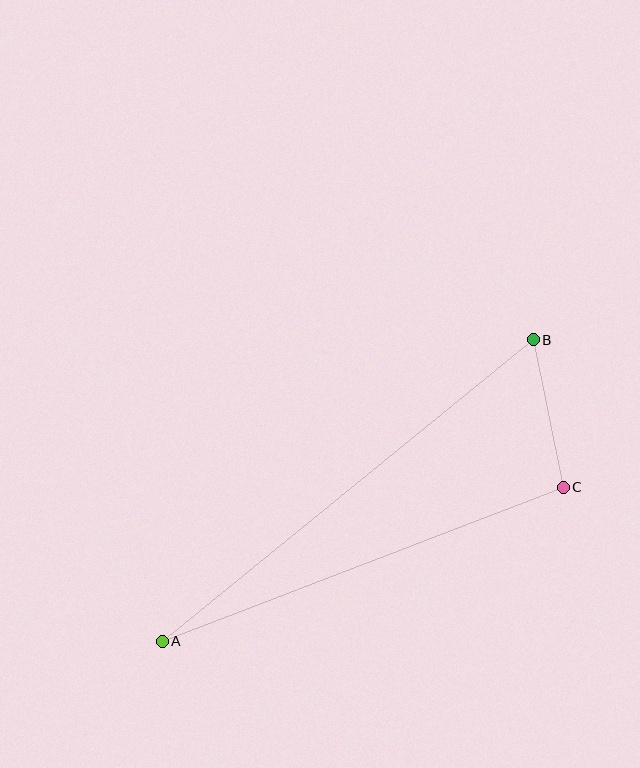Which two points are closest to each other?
Points B and C are closest to each other.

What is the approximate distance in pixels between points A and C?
The distance between A and C is approximately 429 pixels.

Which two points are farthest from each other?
Points A and B are farthest from each other.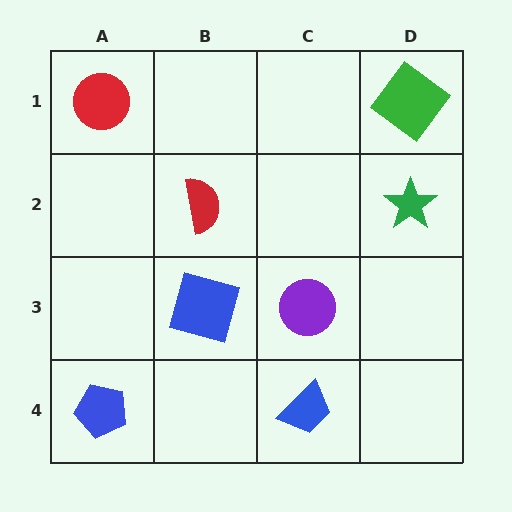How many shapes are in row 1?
2 shapes.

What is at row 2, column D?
A green star.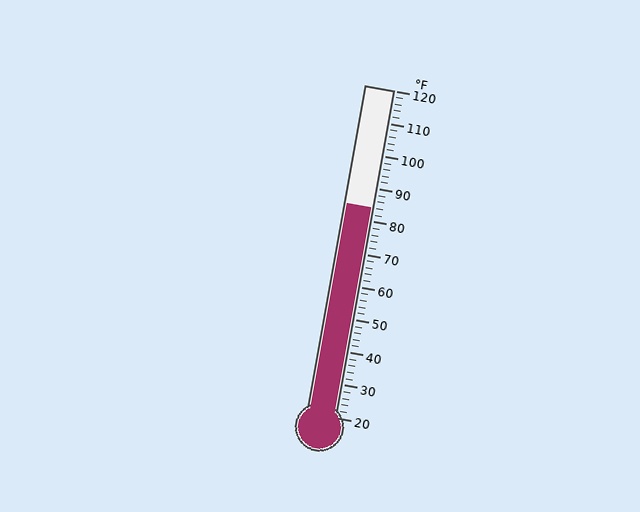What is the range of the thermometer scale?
The thermometer scale ranges from 20°F to 120°F.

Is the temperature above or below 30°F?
The temperature is above 30°F.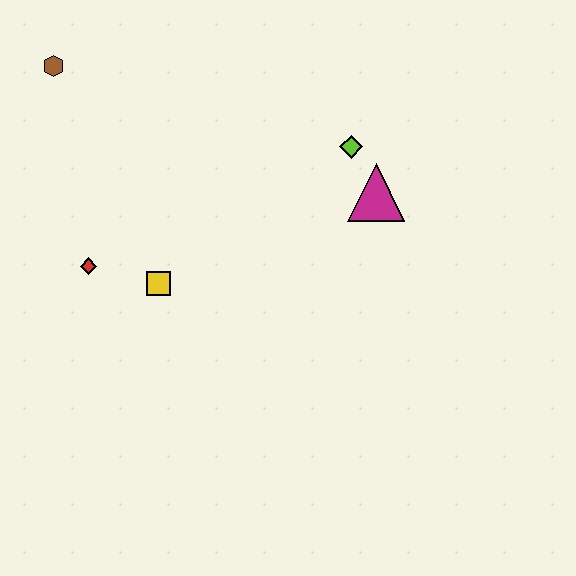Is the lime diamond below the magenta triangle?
No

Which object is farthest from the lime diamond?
The brown hexagon is farthest from the lime diamond.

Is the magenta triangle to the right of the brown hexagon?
Yes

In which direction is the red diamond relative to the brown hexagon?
The red diamond is below the brown hexagon.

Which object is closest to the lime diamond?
The magenta triangle is closest to the lime diamond.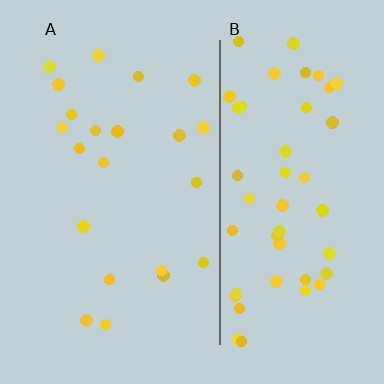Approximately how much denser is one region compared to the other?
Approximately 2.4× — region B over region A.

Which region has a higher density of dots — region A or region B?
B (the right).